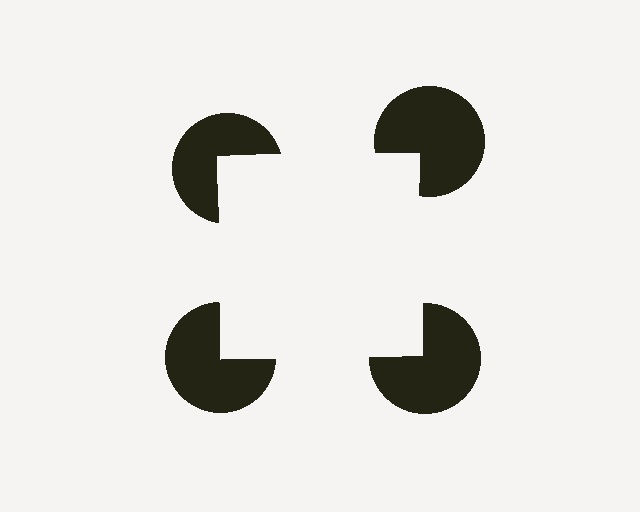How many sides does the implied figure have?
4 sides.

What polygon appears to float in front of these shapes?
An illusory square — its edges are inferred from the aligned wedge cuts in the pac-man discs, not physically drawn.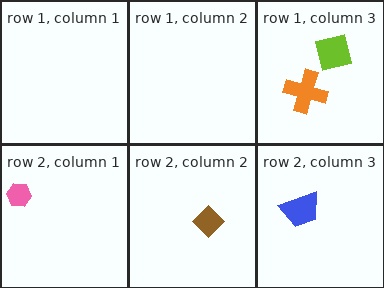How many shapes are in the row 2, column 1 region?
1.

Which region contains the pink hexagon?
The row 2, column 1 region.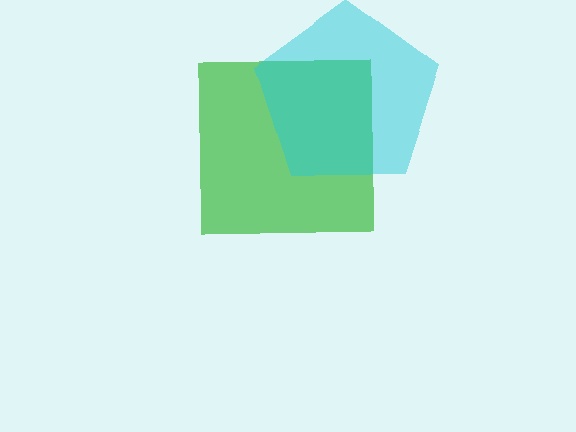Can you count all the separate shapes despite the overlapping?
Yes, there are 2 separate shapes.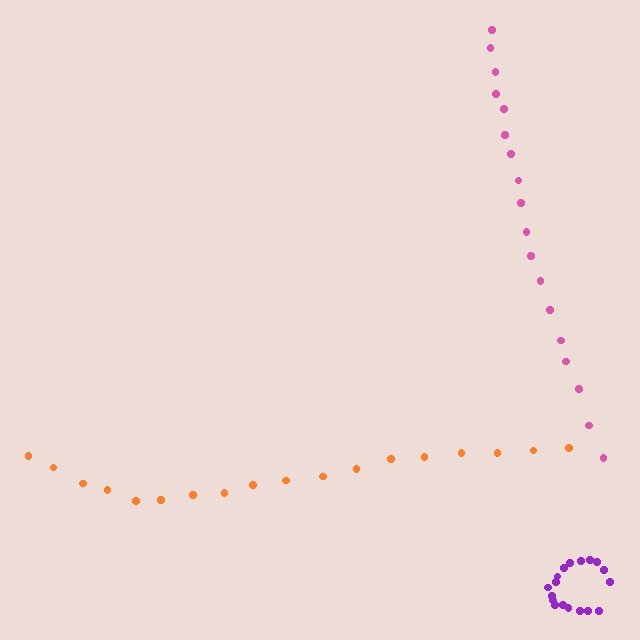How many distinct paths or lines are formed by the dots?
There are 3 distinct paths.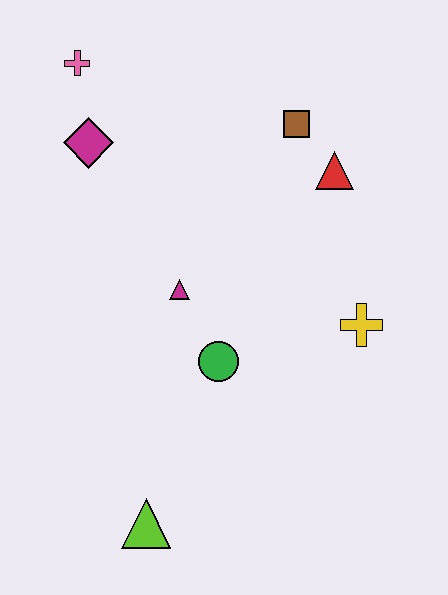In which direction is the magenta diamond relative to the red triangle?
The magenta diamond is to the left of the red triangle.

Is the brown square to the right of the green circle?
Yes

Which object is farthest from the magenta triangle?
The pink cross is farthest from the magenta triangle.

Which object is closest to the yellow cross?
The green circle is closest to the yellow cross.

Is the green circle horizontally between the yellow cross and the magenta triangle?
Yes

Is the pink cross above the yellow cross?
Yes